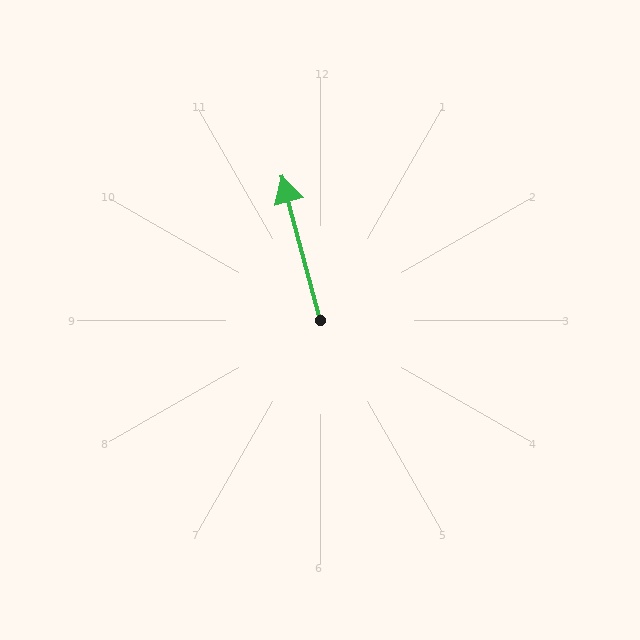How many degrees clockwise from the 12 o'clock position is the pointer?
Approximately 345 degrees.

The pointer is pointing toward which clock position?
Roughly 12 o'clock.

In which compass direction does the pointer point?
North.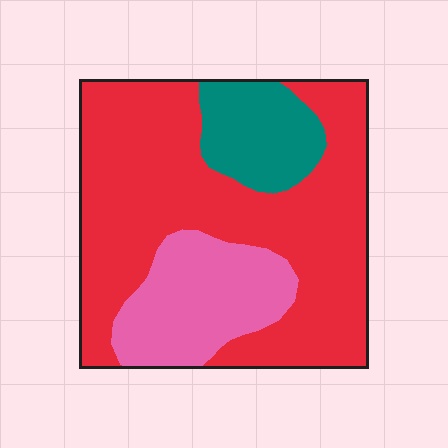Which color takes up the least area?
Teal, at roughly 15%.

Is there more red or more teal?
Red.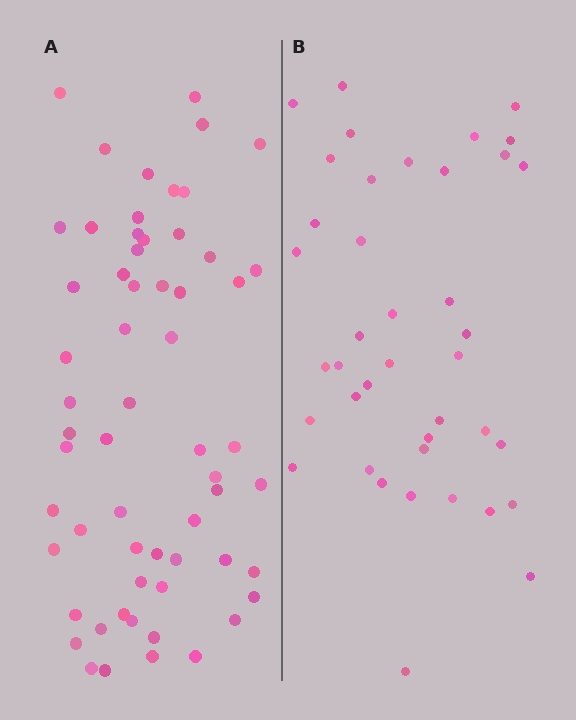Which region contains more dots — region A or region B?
Region A (the left region) has more dots.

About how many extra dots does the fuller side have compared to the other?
Region A has approximately 20 more dots than region B.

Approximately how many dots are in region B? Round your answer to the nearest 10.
About 40 dots.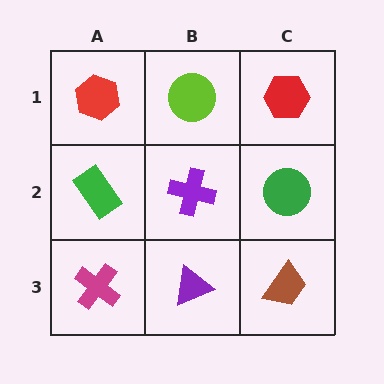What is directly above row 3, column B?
A purple cross.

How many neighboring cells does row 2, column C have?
3.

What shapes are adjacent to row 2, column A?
A red hexagon (row 1, column A), a magenta cross (row 3, column A), a purple cross (row 2, column B).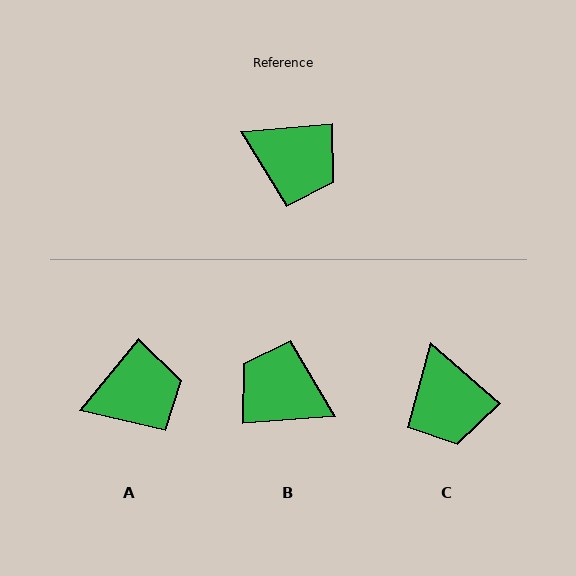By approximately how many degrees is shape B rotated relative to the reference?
Approximately 179 degrees counter-clockwise.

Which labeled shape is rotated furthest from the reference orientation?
B, about 179 degrees away.